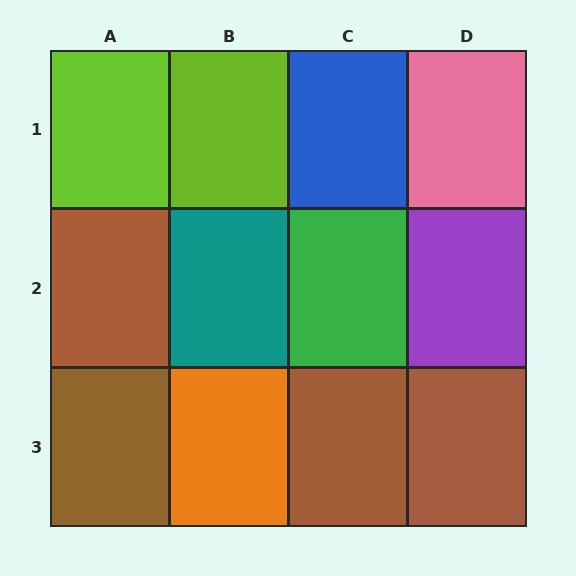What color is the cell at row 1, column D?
Pink.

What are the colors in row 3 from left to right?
Brown, orange, brown, brown.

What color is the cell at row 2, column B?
Teal.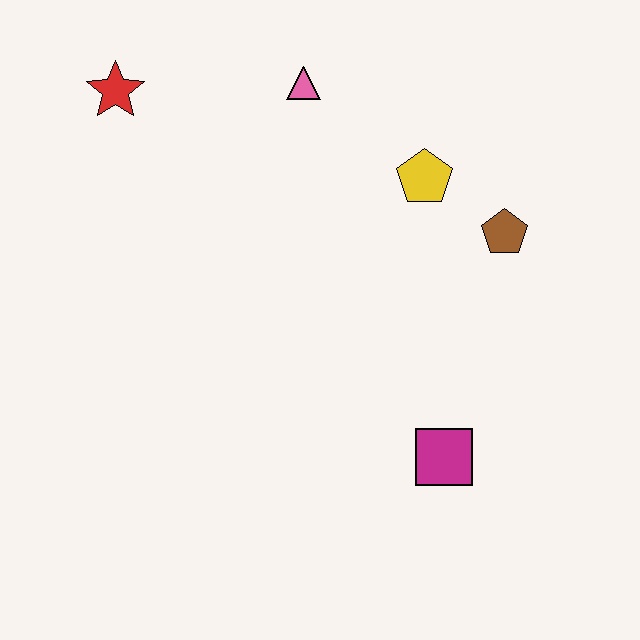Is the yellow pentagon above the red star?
No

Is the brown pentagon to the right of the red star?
Yes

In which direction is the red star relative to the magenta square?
The red star is above the magenta square.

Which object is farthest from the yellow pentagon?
The red star is farthest from the yellow pentagon.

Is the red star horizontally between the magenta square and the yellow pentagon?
No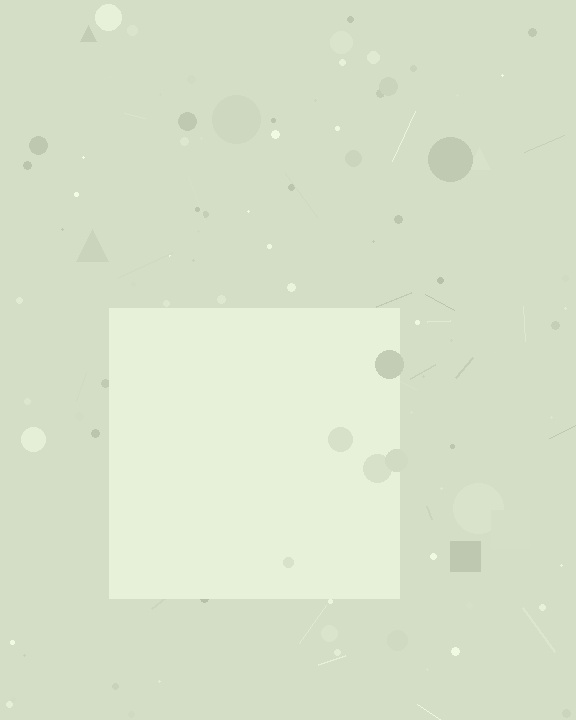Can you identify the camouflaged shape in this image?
The camouflaged shape is a square.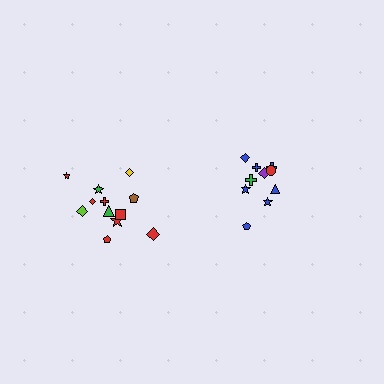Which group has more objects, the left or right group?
The left group.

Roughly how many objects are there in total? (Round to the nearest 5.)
Roughly 20 objects in total.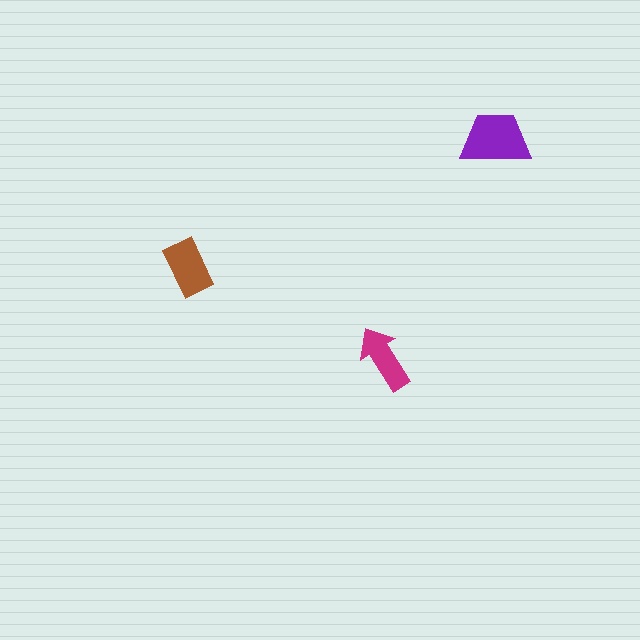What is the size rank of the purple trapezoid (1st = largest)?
1st.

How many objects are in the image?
There are 3 objects in the image.